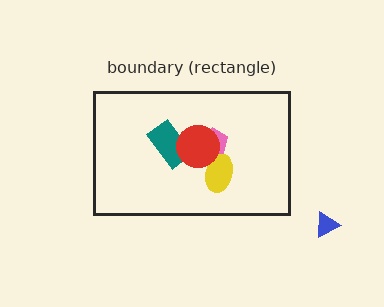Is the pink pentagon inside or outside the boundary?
Inside.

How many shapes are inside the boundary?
4 inside, 1 outside.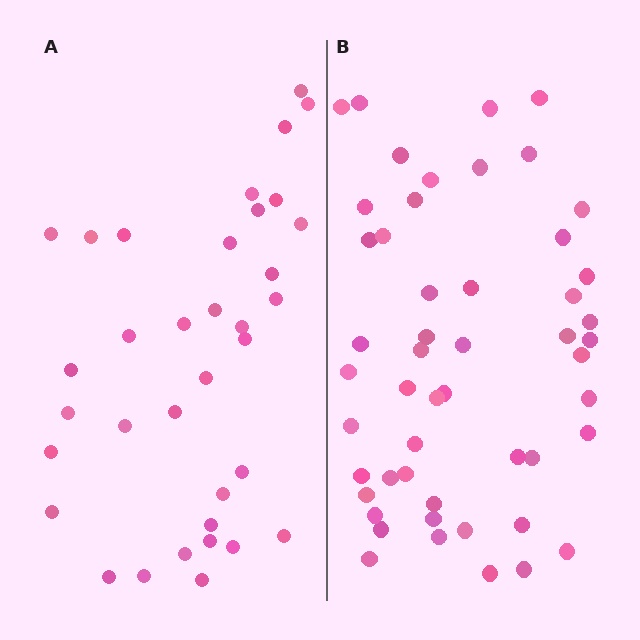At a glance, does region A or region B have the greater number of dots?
Region B (the right region) has more dots.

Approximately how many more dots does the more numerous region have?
Region B has approximately 15 more dots than region A.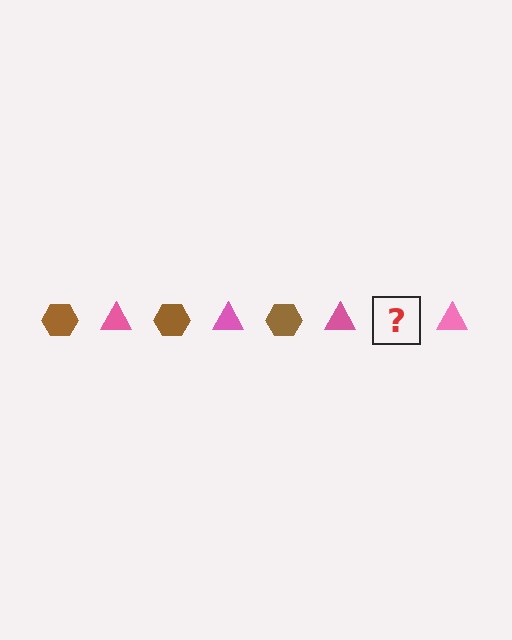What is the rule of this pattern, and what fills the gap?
The rule is that the pattern alternates between brown hexagon and pink triangle. The gap should be filled with a brown hexagon.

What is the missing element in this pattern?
The missing element is a brown hexagon.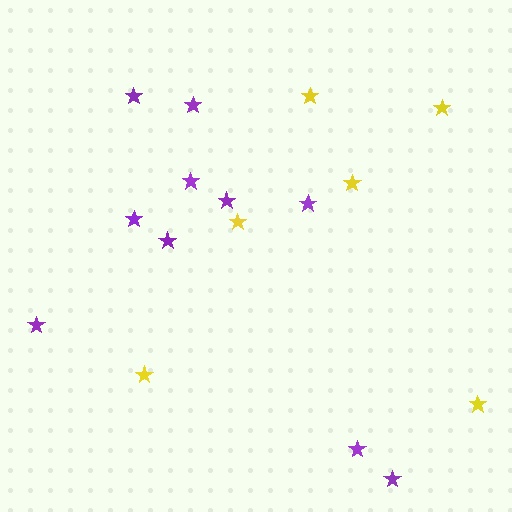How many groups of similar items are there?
There are 2 groups: one group of yellow stars (6) and one group of purple stars (10).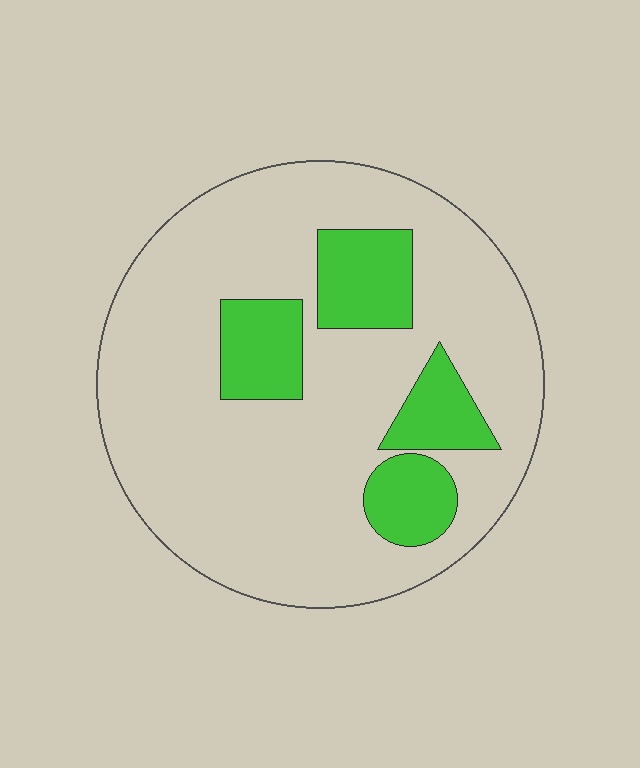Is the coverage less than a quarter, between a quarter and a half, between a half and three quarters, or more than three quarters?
Less than a quarter.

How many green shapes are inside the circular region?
4.